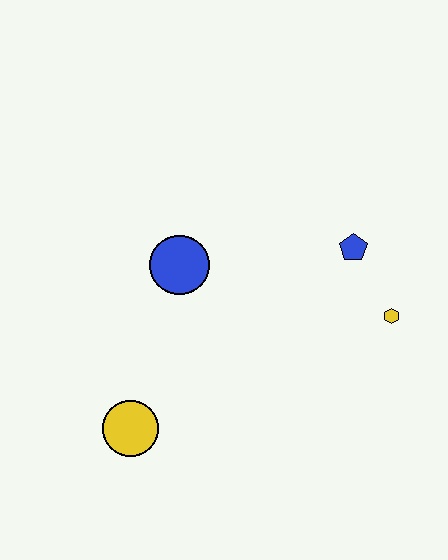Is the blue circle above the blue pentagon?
No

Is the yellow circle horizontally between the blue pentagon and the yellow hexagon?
No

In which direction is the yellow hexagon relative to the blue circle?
The yellow hexagon is to the right of the blue circle.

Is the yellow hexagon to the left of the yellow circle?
No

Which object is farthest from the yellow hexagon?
The yellow circle is farthest from the yellow hexagon.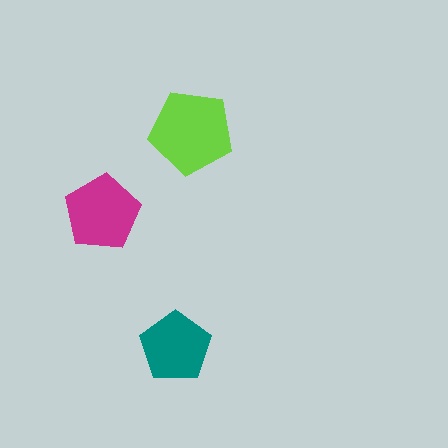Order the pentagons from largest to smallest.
the lime one, the magenta one, the teal one.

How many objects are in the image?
There are 3 objects in the image.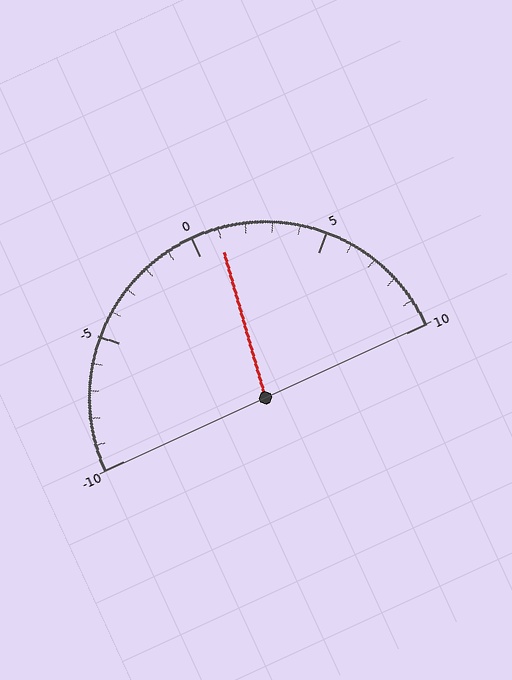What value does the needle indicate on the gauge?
The needle indicates approximately 1.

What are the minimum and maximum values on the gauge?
The gauge ranges from -10 to 10.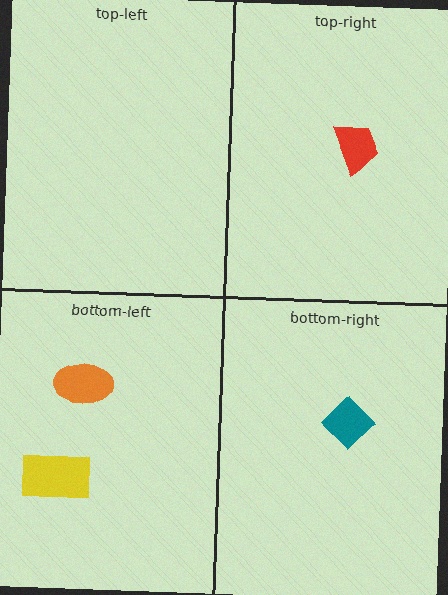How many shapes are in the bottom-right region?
1.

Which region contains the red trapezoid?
The top-right region.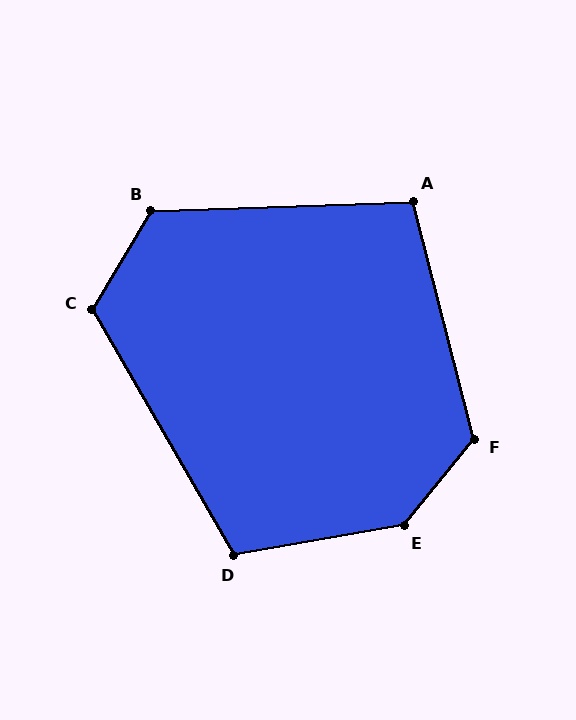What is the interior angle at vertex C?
Approximately 119 degrees (obtuse).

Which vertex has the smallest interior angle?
A, at approximately 102 degrees.